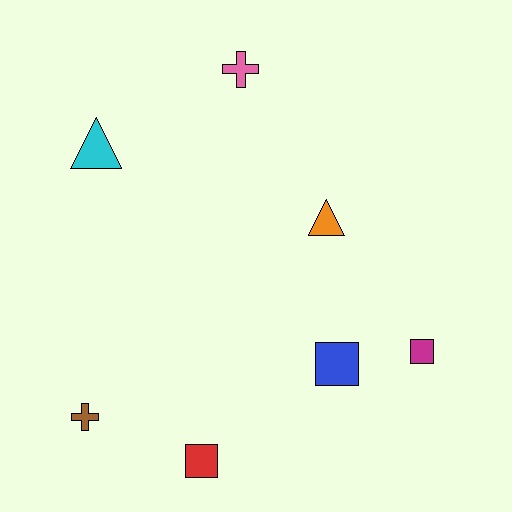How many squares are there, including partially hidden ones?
There are 3 squares.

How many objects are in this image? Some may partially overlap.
There are 7 objects.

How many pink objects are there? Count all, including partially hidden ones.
There is 1 pink object.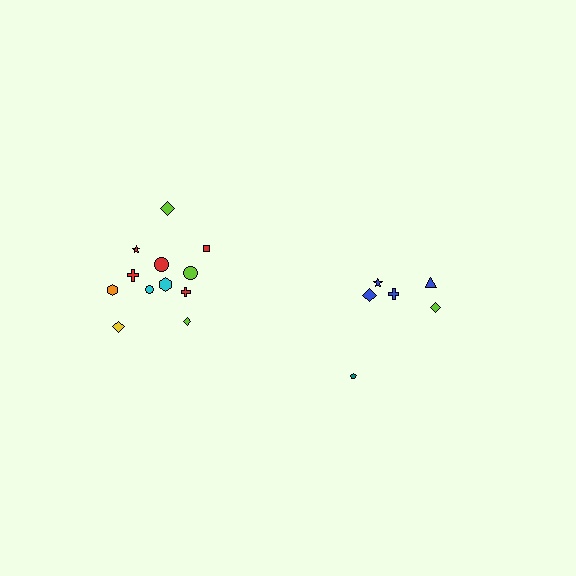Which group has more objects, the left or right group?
The left group.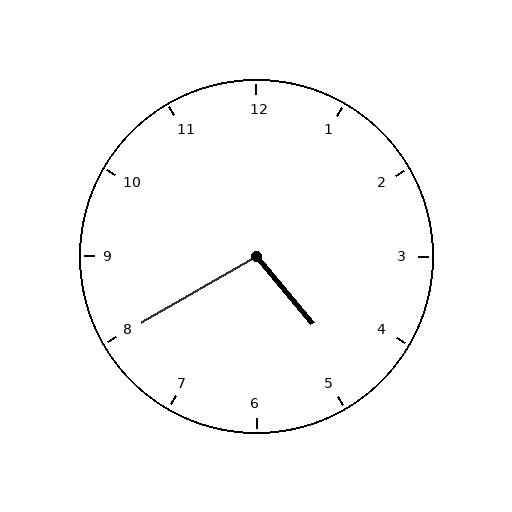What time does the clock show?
4:40.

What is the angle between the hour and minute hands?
Approximately 100 degrees.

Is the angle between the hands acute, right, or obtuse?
It is obtuse.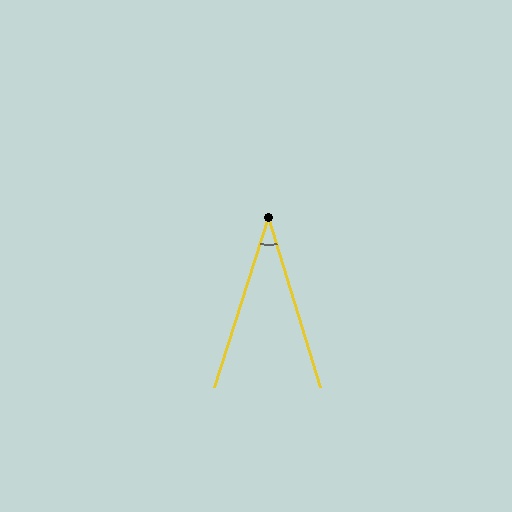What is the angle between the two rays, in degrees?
Approximately 35 degrees.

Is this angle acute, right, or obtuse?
It is acute.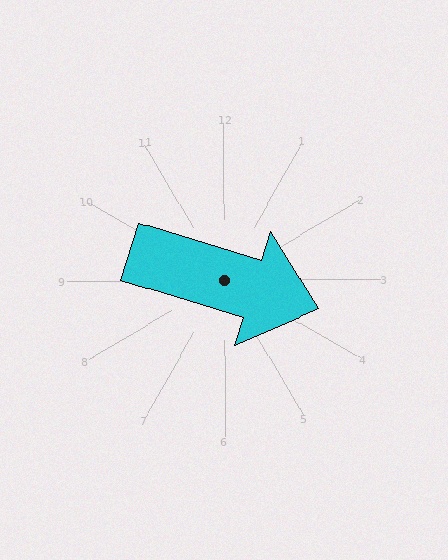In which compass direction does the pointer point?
East.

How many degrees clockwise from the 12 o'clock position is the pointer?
Approximately 107 degrees.